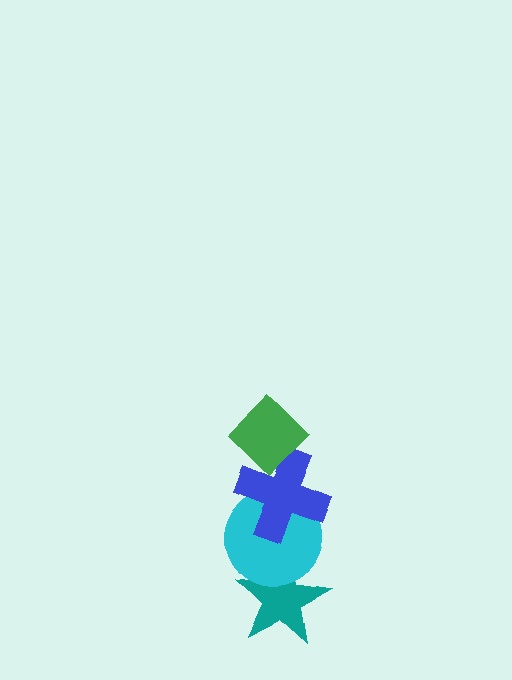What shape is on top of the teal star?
The cyan circle is on top of the teal star.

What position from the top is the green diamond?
The green diamond is 1st from the top.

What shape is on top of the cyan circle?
The blue cross is on top of the cyan circle.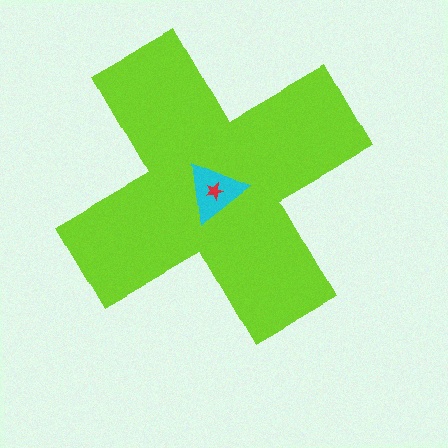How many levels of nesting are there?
3.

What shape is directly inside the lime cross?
The cyan triangle.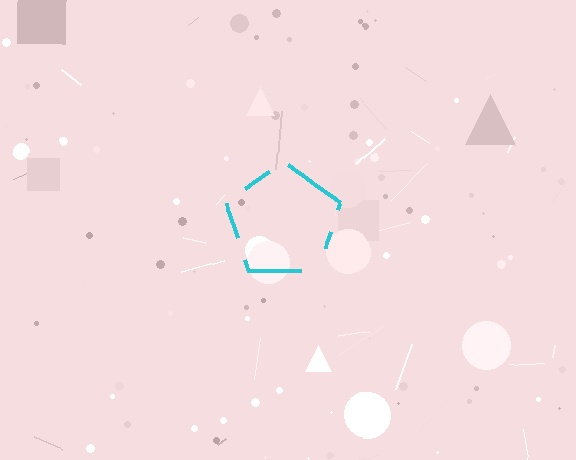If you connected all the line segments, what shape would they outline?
They would outline a pentagon.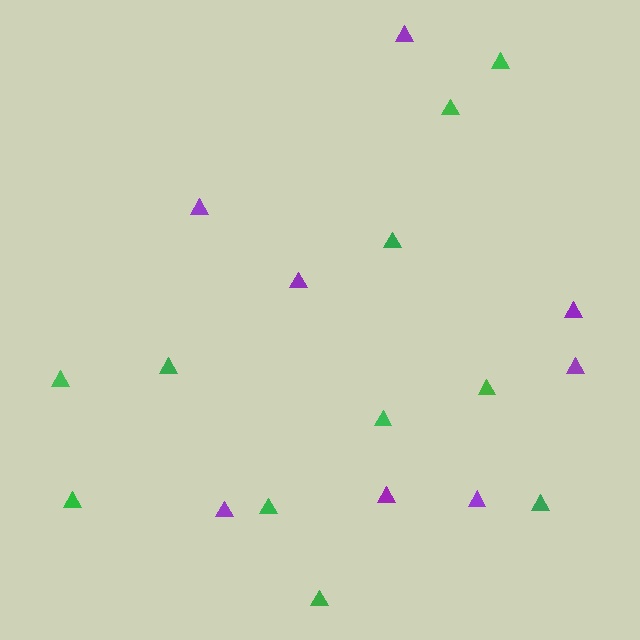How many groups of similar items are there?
There are 2 groups: one group of purple triangles (8) and one group of green triangles (11).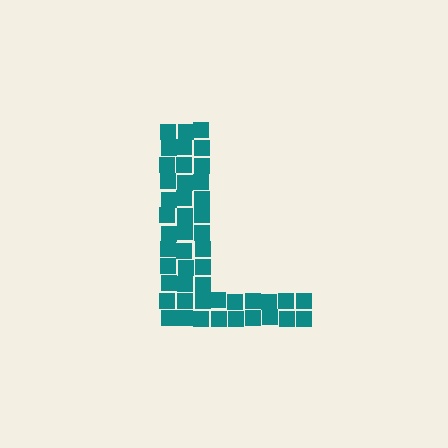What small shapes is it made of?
It is made of small squares.